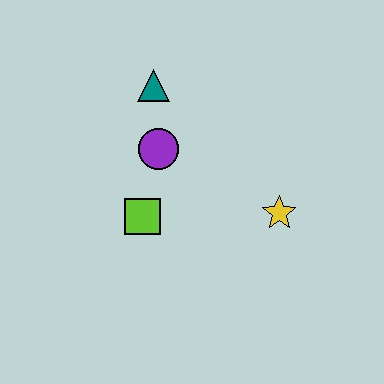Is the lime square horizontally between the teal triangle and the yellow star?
No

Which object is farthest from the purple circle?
The yellow star is farthest from the purple circle.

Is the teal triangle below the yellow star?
No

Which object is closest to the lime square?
The purple circle is closest to the lime square.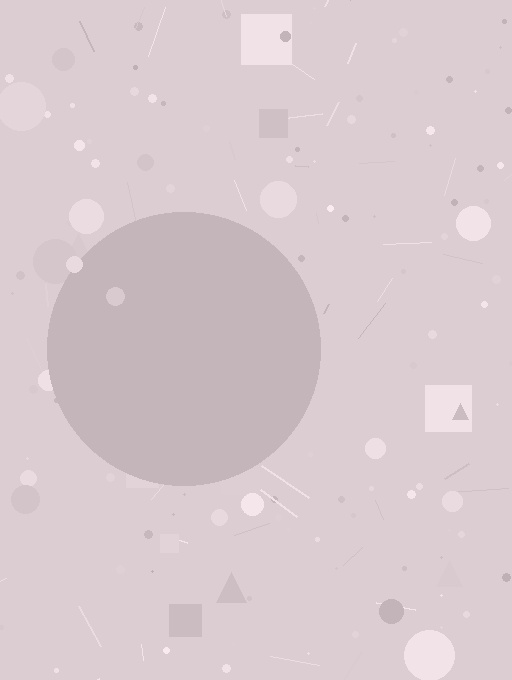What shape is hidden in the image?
A circle is hidden in the image.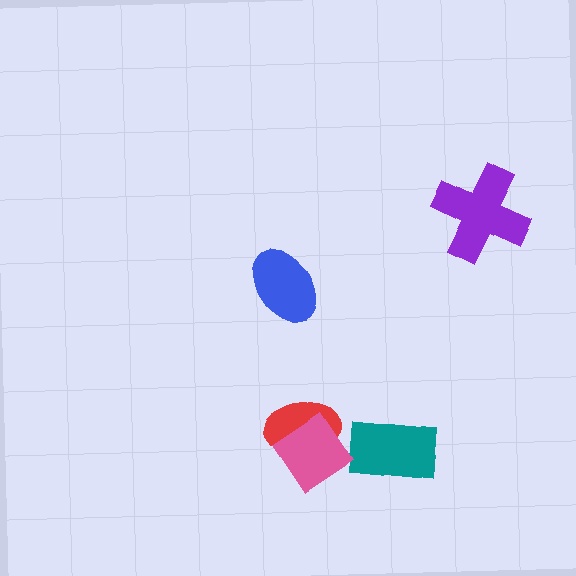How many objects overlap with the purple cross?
0 objects overlap with the purple cross.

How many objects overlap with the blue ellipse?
0 objects overlap with the blue ellipse.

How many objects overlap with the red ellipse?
1 object overlaps with the red ellipse.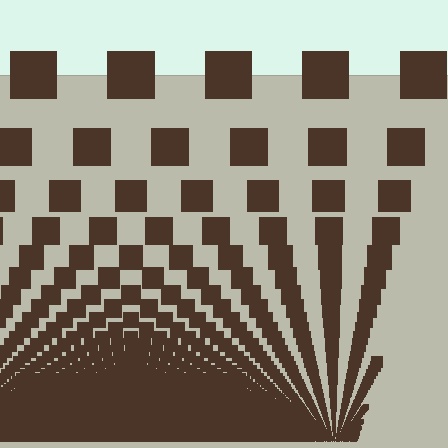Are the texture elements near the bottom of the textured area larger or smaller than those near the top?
Smaller. The gradient is inverted — elements near the bottom are smaller and denser.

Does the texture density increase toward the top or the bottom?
Density increases toward the bottom.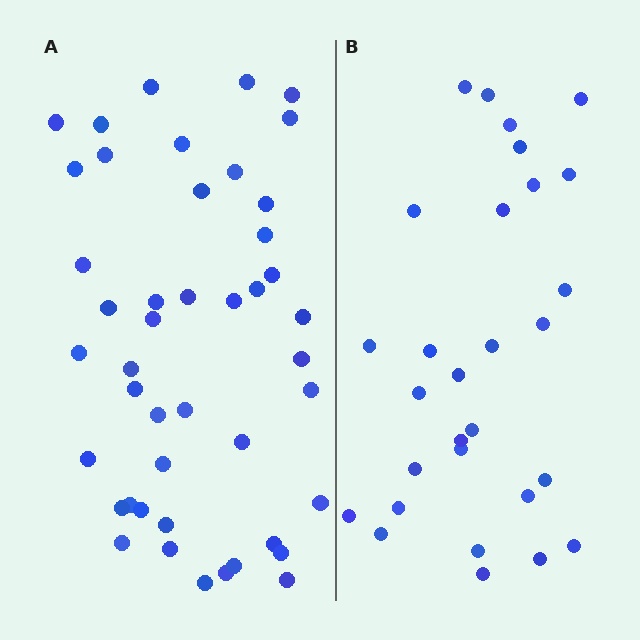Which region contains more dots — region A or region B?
Region A (the left region) has more dots.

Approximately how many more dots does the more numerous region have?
Region A has approximately 15 more dots than region B.